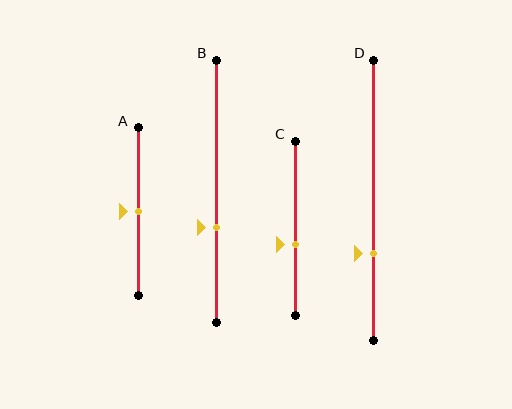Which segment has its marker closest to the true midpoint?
Segment A has its marker closest to the true midpoint.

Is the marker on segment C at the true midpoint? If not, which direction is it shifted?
No, the marker on segment C is shifted downward by about 9% of the segment length.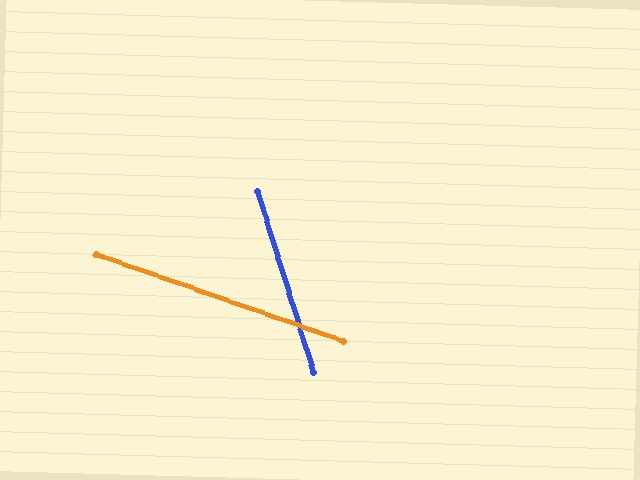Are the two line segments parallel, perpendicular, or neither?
Neither parallel nor perpendicular — they differ by about 53°.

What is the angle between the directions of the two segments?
Approximately 53 degrees.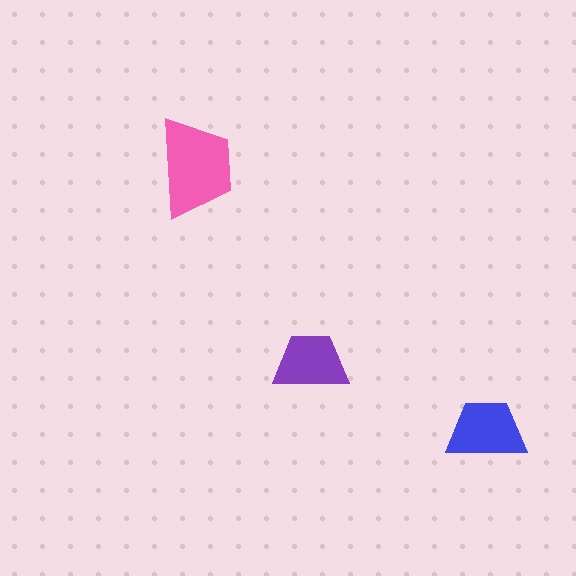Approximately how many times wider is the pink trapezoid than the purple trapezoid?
About 1.5 times wider.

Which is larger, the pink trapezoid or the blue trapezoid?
The pink one.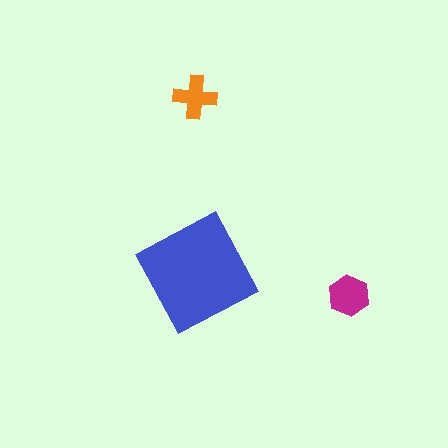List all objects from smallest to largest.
The orange cross, the magenta hexagon, the blue diamond.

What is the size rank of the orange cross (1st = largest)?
3rd.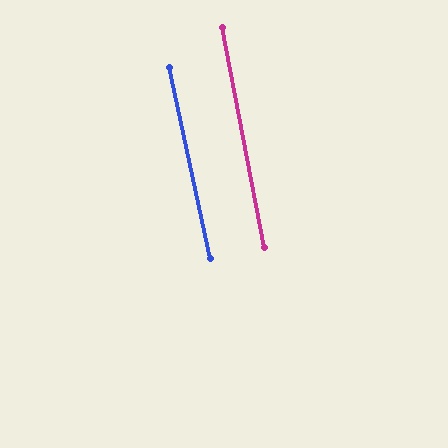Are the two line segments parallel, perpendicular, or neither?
Parallel — their directions differ by only 1.5°.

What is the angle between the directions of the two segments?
Approximately 2 degrees.